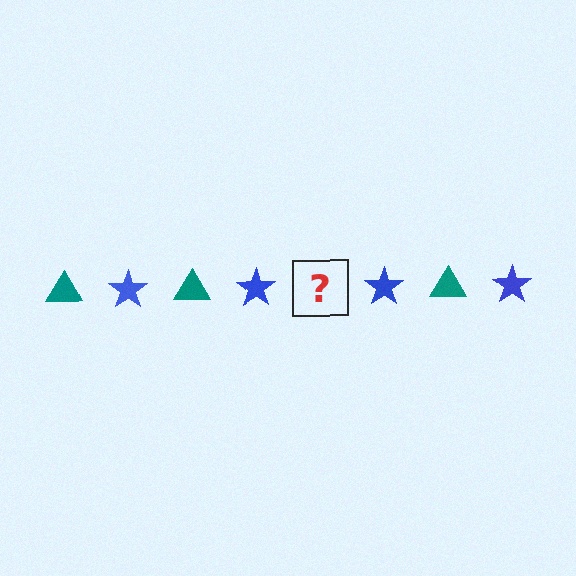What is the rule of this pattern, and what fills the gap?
The rule is that the pattern alternates between teal triangle and blue star. The gap should be filled with a teal triangle.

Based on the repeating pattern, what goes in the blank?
The blank should be a teal triangle.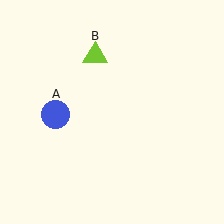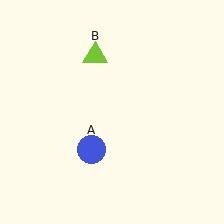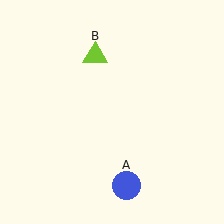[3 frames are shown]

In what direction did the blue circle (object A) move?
The blue circle (object A) moved down and to the right.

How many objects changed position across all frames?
1 object changed position: blue circle (object A).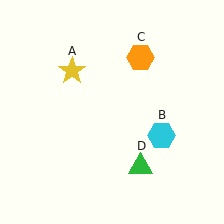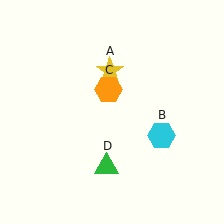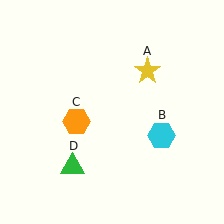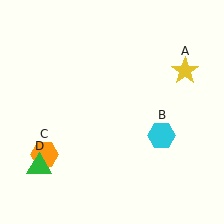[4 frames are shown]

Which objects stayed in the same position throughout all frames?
Cyan hexagon (object B) remained stationary.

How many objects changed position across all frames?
3 objects changed position: yellow star (object A), orange hexagon (object C), green triangle (object D).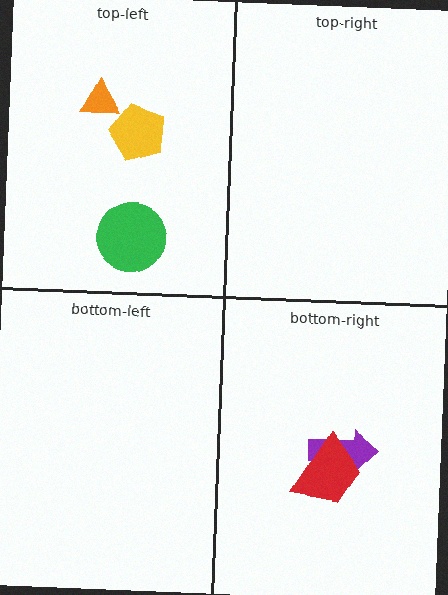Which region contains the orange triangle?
The top-left region.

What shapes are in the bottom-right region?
The purple arrow, the red trapezoid.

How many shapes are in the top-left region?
3.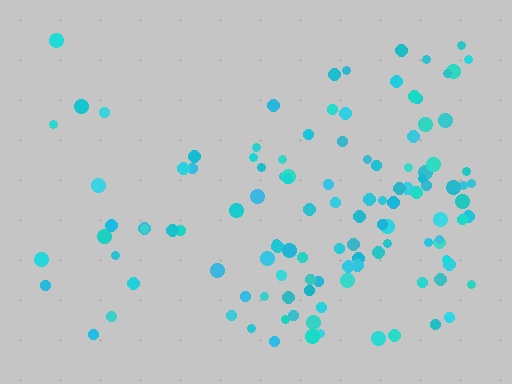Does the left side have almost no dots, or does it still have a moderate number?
Still a moderate number, just noticeably fewer than the right.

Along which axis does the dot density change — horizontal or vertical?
Horizontal.